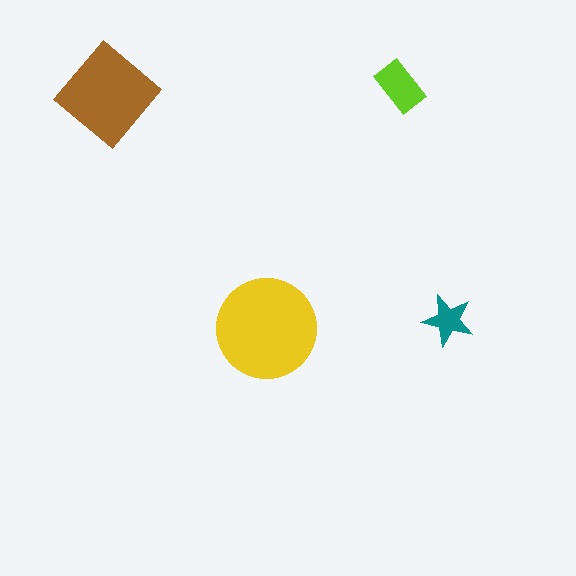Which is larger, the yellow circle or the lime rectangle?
The yellow circle.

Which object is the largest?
The yellow circle.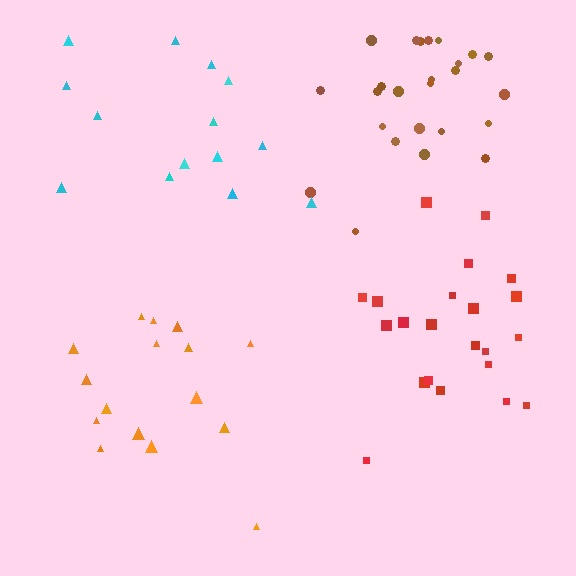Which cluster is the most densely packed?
Red.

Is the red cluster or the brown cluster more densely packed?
Red.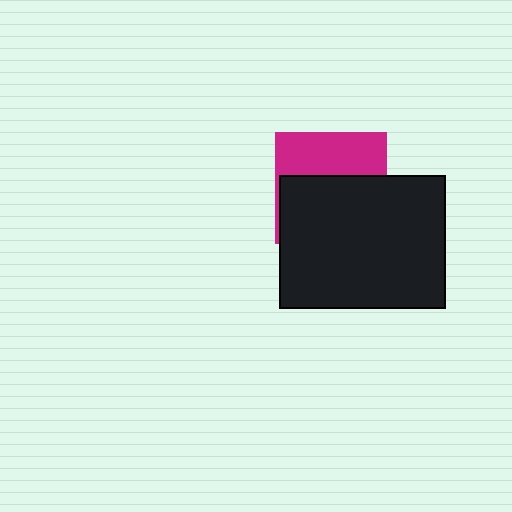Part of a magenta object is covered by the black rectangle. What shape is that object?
It is a square.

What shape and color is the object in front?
The object in front is a black rectangle.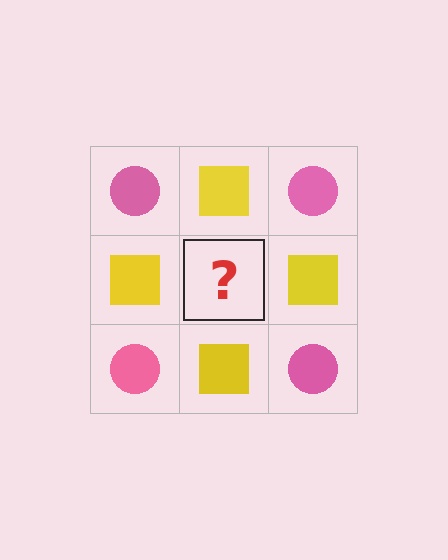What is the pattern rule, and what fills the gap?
The rule is that it alternates pink circle and yellow square in a checkerboard pattern. The gap should be filled with a pink circle.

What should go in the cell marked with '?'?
The missing cell should contain a pink circle.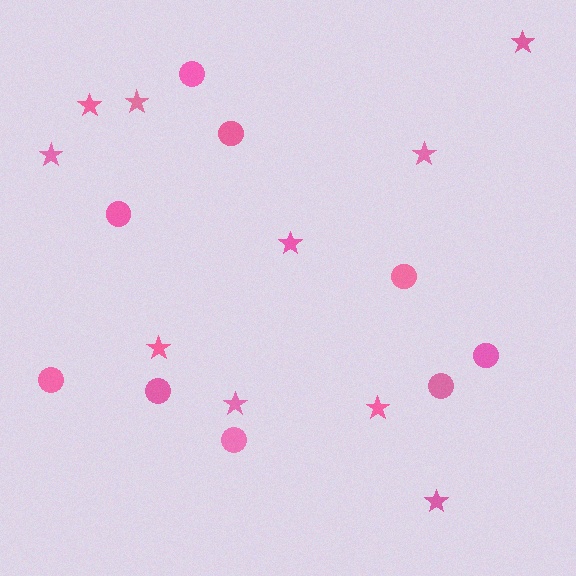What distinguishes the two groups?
There are 2 groups: one group of circles (9) and one group of stars (10).